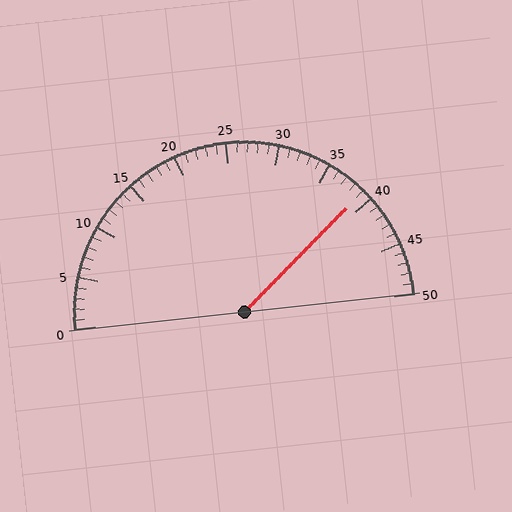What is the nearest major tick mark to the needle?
The nearest major tick mark is 40.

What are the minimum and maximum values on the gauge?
The gauge ranges from 0 to 50.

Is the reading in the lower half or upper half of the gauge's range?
The reading is in the upper half of the range (0 to 50).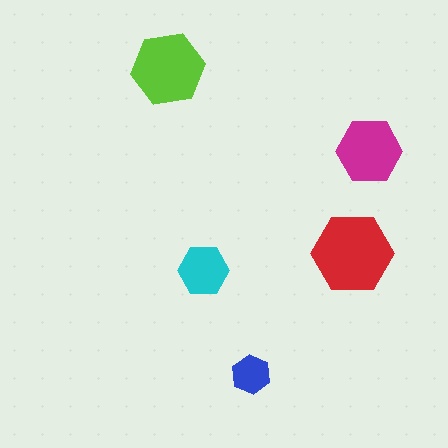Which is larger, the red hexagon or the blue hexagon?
The red one.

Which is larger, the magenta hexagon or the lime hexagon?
The lime one.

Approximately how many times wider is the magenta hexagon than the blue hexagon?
About 1.5 times wider.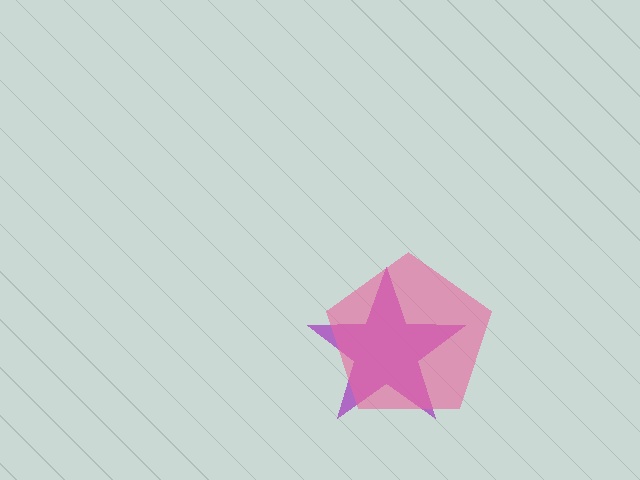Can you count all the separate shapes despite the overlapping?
Yes, there are 2 separate shapes.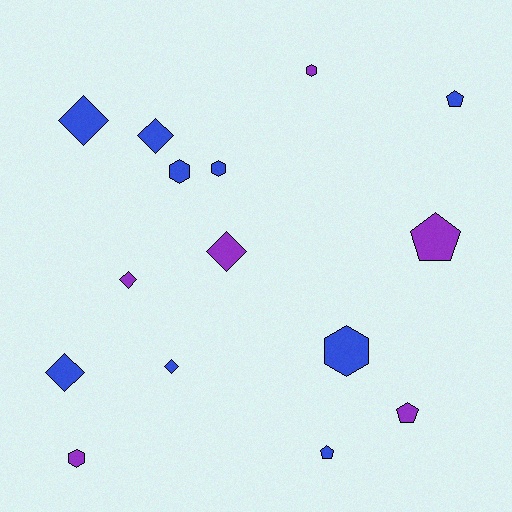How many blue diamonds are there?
There are 4 blue diamonds.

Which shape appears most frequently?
Diamond, with 6 objects.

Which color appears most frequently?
Blue, with 9 objects.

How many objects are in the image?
There are 15 objects.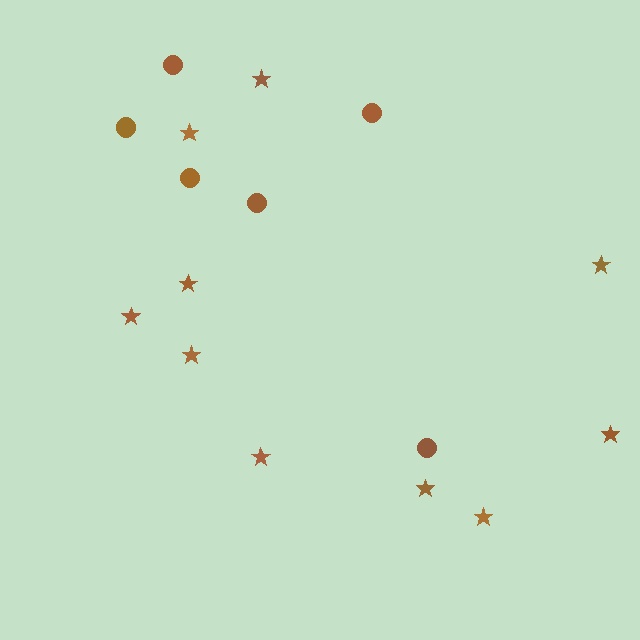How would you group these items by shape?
There are 2 groups: one group of stars (10) and one group of circles (6).